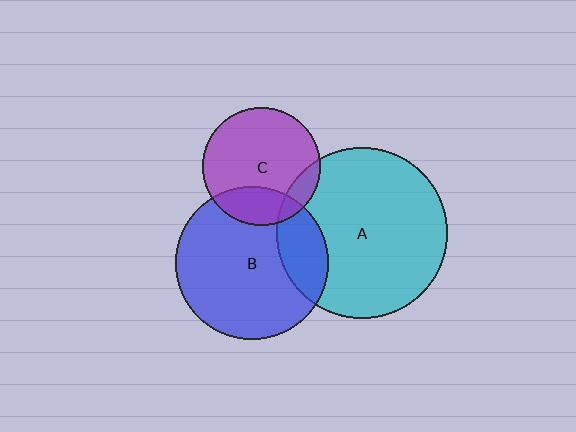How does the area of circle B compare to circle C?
Approximately 1.7 times.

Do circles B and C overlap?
Yes.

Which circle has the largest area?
Circle A (cyan).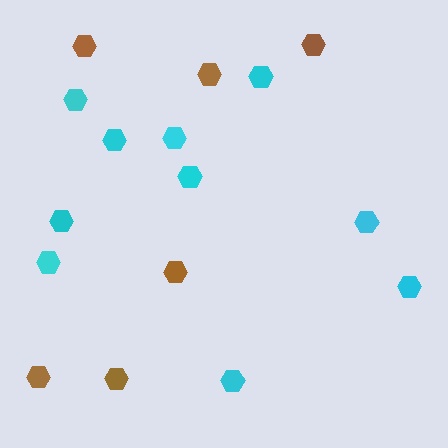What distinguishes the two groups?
There are 2 groups: one group of brown hexagons (6) and one group of cyan hexagons (10).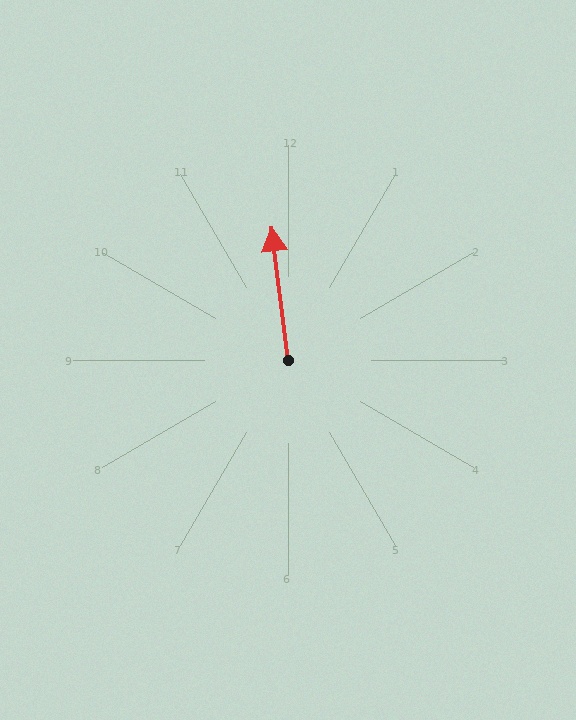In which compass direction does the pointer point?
North.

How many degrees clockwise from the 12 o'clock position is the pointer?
Approximately 353 degrees.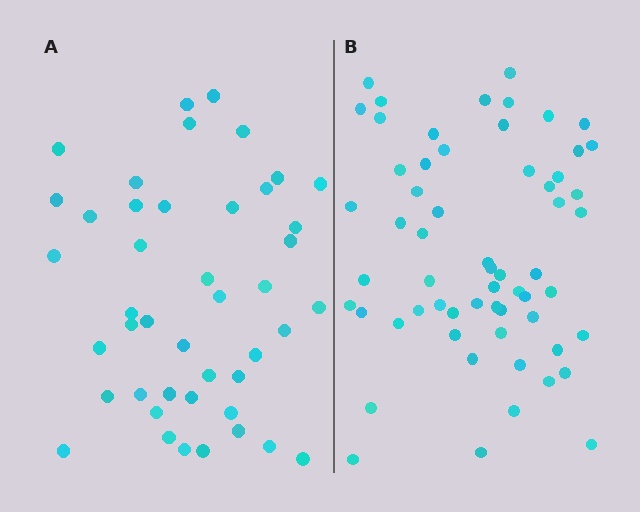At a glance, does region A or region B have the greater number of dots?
Region B (the right region) has more dots.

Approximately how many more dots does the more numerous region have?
Region B has approximately 15 more dots than region A.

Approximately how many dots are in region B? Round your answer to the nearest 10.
About 60 dots.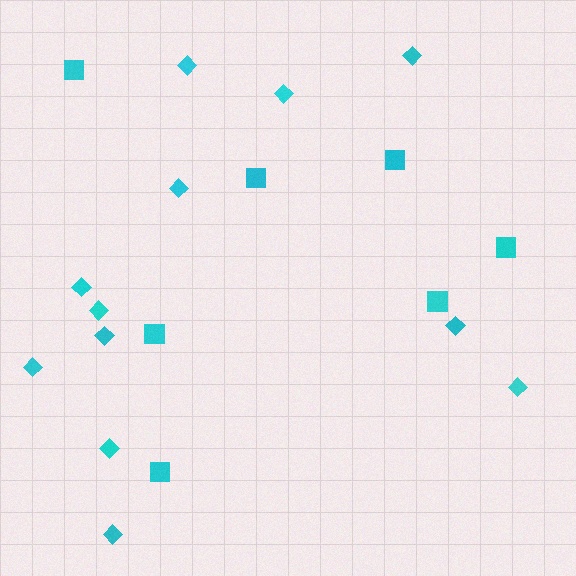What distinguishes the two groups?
There are 2 groups: one group of diamonds (12) and one group of squares (7).